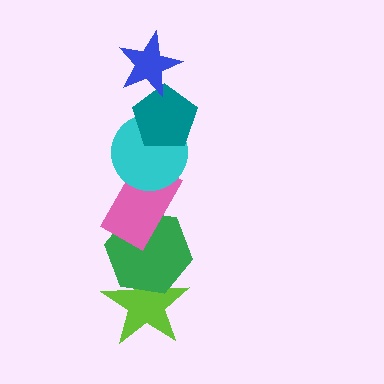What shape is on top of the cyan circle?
The teal pentagon is on top of the cyan circle.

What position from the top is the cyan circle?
The cyan circle is 3rd from the top.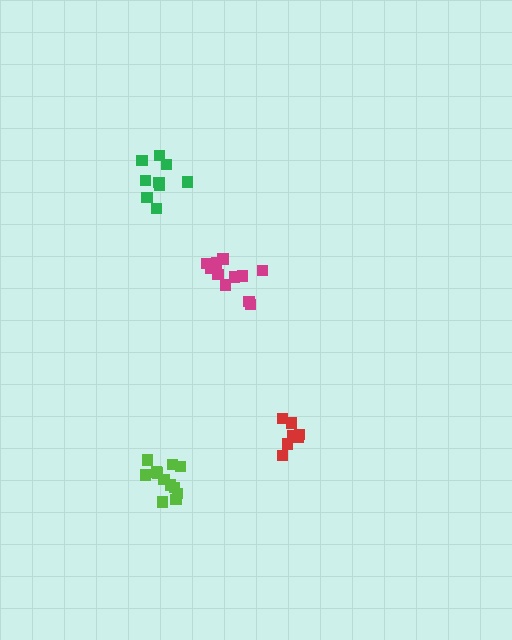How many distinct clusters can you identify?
There are 4 distinct clusters.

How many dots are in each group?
Group 1: 9 dots, Group 2: 11 dots, Group 3: 7 dots, Group 4: 12 dots (39 total).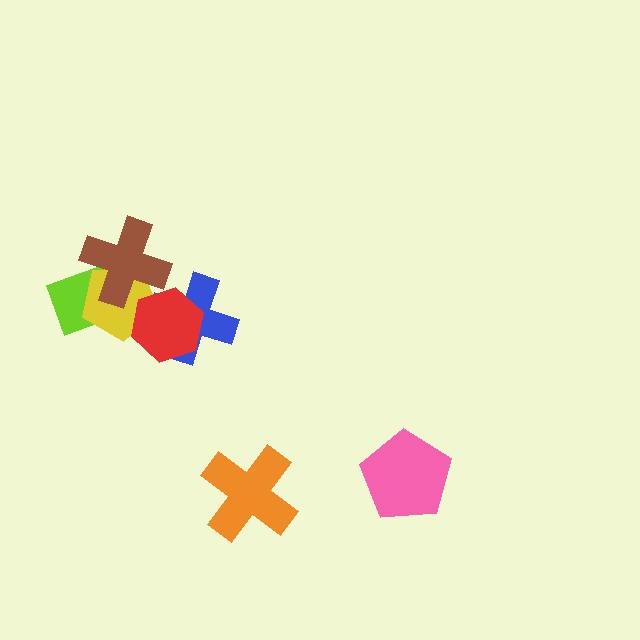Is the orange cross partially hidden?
No, no other shape covers it.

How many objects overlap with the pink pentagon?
0 objects overlap with the pink pentagon.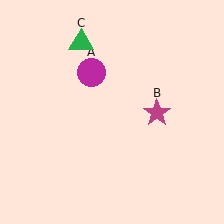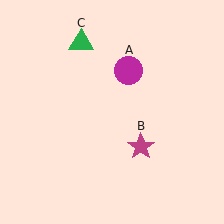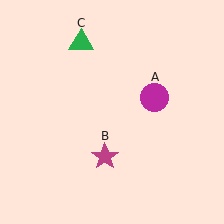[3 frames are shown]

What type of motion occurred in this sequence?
The magenta circle (object A), magenta star (object B) rotated clockwise around the center of the scene.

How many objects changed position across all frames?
2 objects changed position: magenta circle (object A), magenta star (object B).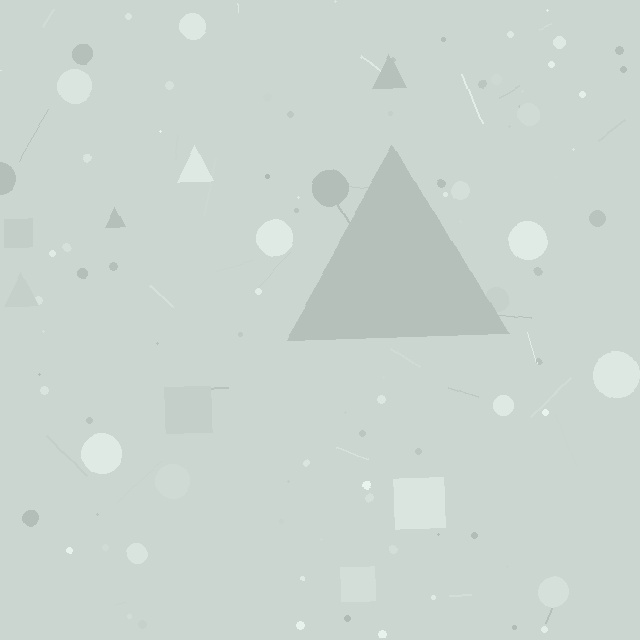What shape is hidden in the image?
A triangle is hidden in the image.